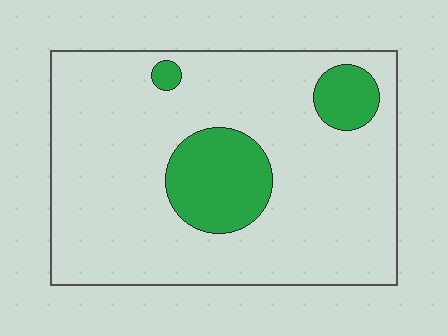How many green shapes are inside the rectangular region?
3.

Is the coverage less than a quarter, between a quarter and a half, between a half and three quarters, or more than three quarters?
Less than a quarter.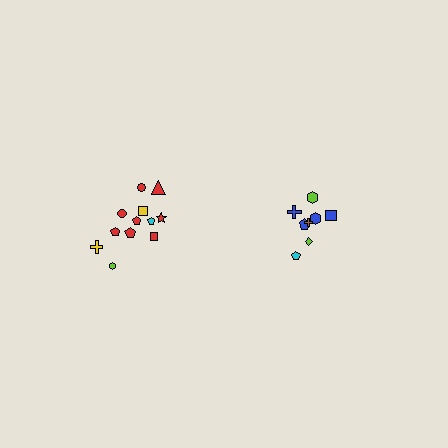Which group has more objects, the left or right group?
The left group.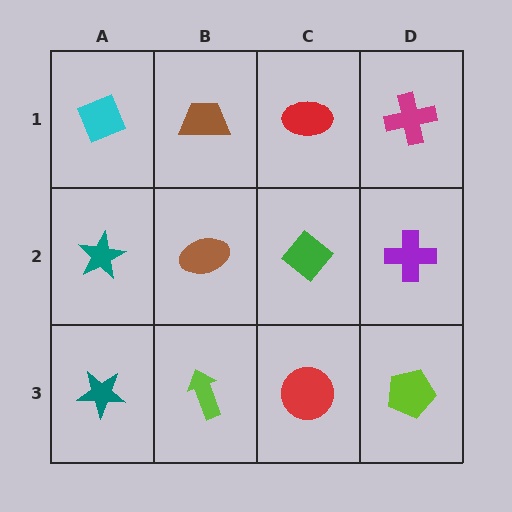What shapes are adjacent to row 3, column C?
A green diamond (row 2, column C), a lime arrow (row 3, column B), a lime pentagon (row 3, column D).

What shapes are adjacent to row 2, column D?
A magenta cross (row 1, column D), a lime pentagon (row 3, column D), a green diamond (row 2, column C).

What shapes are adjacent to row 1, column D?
A purple cross (row 2, column D), a red ellipse (row 1, column C).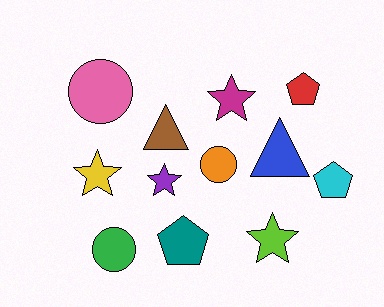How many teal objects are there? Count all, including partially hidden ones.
There is 1 teal object.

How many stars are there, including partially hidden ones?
There are 4 stars.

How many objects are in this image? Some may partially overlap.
There are 12 objects.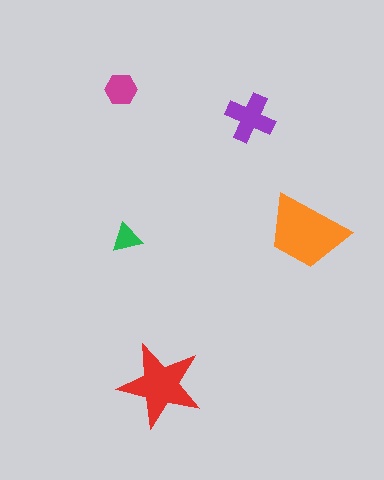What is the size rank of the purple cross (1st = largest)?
3rd.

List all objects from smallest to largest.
The green triangle, the magenta hexagon, the purple cross, the red star, the orange trapezoid.